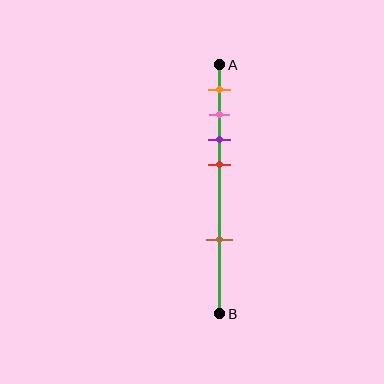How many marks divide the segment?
There are 5 marks dividing the segment.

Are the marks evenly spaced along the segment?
No, the marks are not evenly spaced.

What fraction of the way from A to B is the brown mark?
The brown mark is approximately 70% (0.7) of the way from A to B.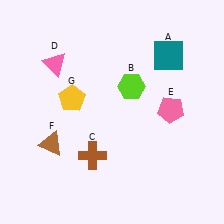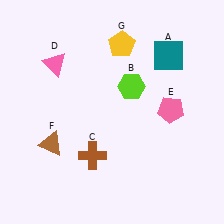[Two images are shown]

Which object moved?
The yellow pentagon (G) moved up.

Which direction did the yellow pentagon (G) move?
The yellow pentagon (G) moved up.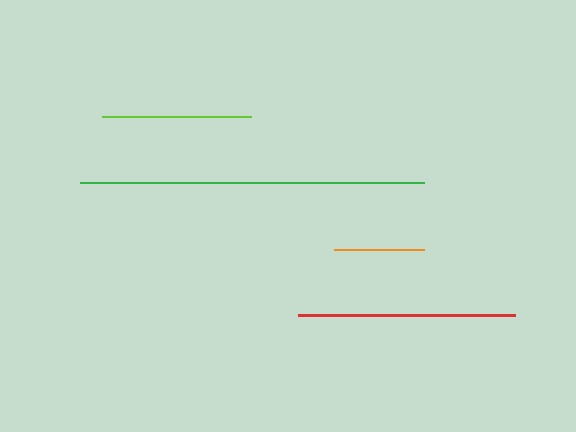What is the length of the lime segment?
The lime segment is approximately 149 pixels long.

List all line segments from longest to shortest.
From longest to shortest: green, red, lime, orange.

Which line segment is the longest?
The green line is the longest at approximately 344 pixels.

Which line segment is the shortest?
The orange line is the shortest at approximately 90 pixels.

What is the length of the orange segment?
The orange segment is approximately 90 pixels long.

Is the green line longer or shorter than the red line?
The green line is longer than the red line.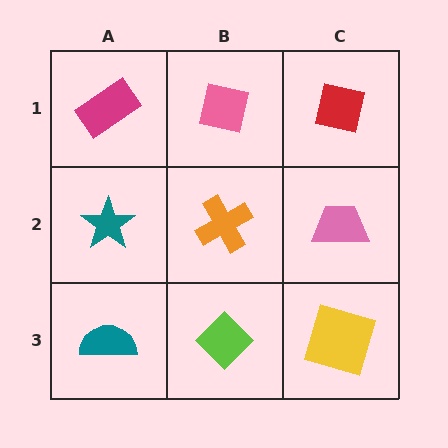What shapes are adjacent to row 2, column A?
A magenta rectangle (row 1, column A), a teal semicircle (row 3, column A), an orange cross (row 2, column B).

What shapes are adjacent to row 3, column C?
A pink trapezoid (row 2, column C), a lime diamond (row 3, column B).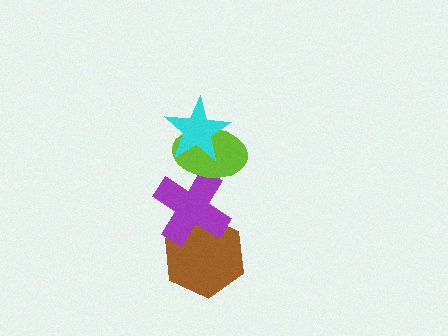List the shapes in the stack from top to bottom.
From top to bottom: the cyan star, the lime ellipse, the purple cross, the brown hexagon.